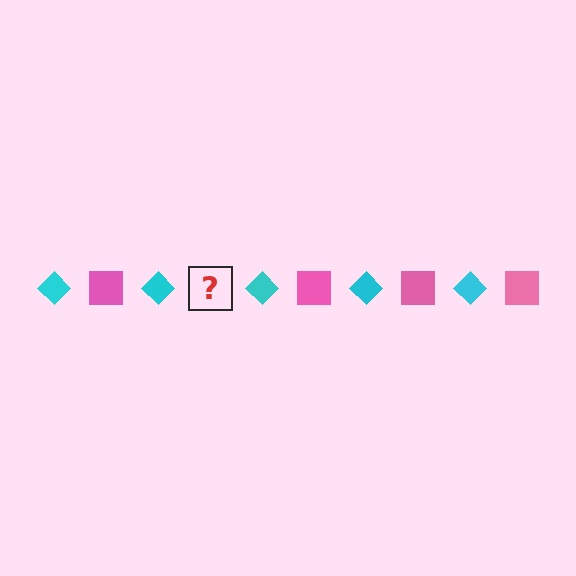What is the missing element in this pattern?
The missing element is a pink square.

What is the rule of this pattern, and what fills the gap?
The rule is that the pattern alternates between cyan diamond and pink square. The gap should be filled with a pink square.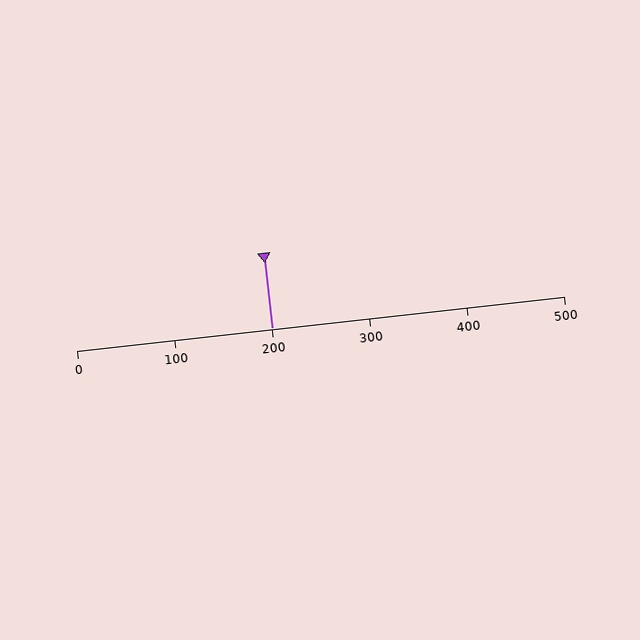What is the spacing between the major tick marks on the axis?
The major ticks are spaced 100 apart.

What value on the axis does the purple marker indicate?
The marker indicates approximately 200.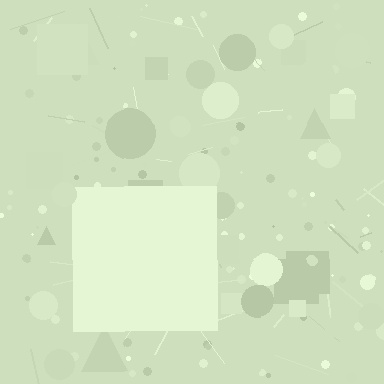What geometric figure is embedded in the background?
A square is embedded in the background.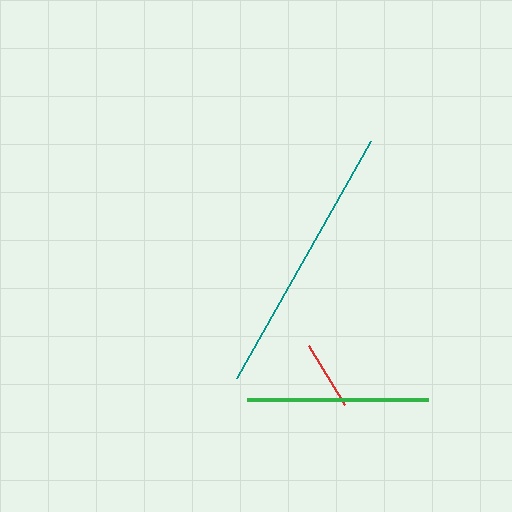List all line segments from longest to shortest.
From longest to shortest: teal, green, red.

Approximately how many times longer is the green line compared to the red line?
The green line is approximately 2.6 times the length of the red line.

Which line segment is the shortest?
The red line is the shortest at approximately 69 pixels.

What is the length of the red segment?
The red segment is approximately 69 pixels long.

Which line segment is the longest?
The teal line is the longest at approximately 272 pixels.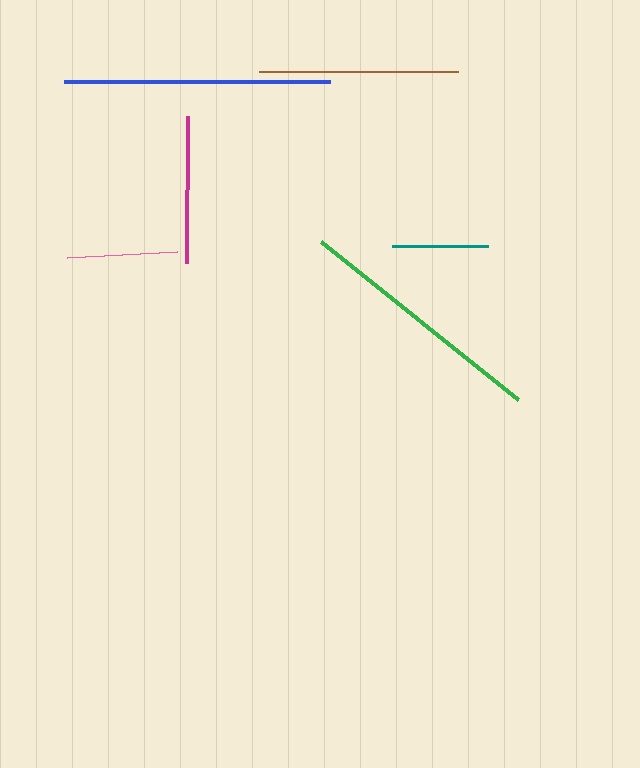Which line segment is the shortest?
The teal line is the shortest at approximately 96 pixels.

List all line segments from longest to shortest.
From longest to shortest: blue, green, brown, magenta, pink, teal.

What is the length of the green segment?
The green segment is approximately 253 pixels long.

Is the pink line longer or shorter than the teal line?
The pink line is longer than the teal line.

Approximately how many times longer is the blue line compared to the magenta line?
The blue line is approximately 1.8 times the length of the magenta line.